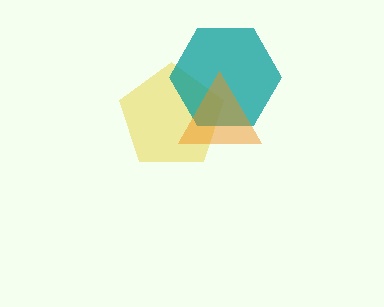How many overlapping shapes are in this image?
There are 3 overlapping shapes in the image.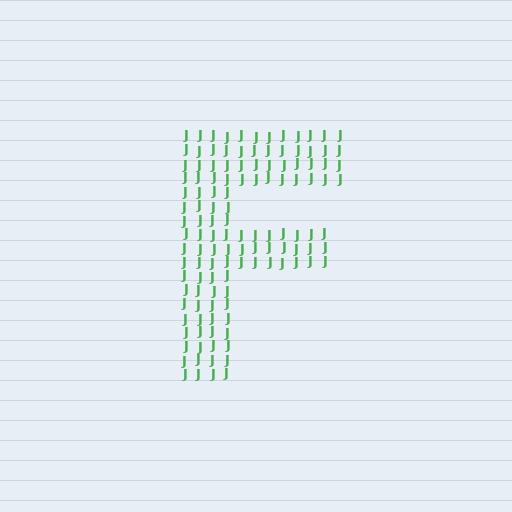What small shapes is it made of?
It is made of small letter J's.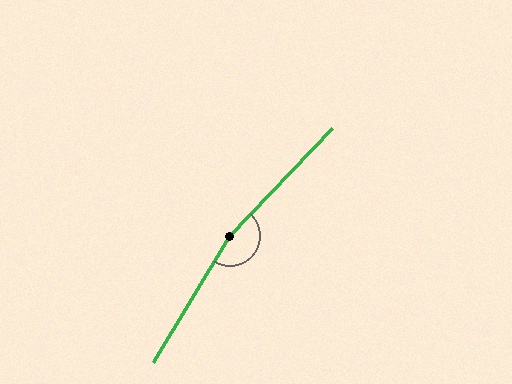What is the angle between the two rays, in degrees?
Approximately 168 degrees.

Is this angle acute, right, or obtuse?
It is obtuse.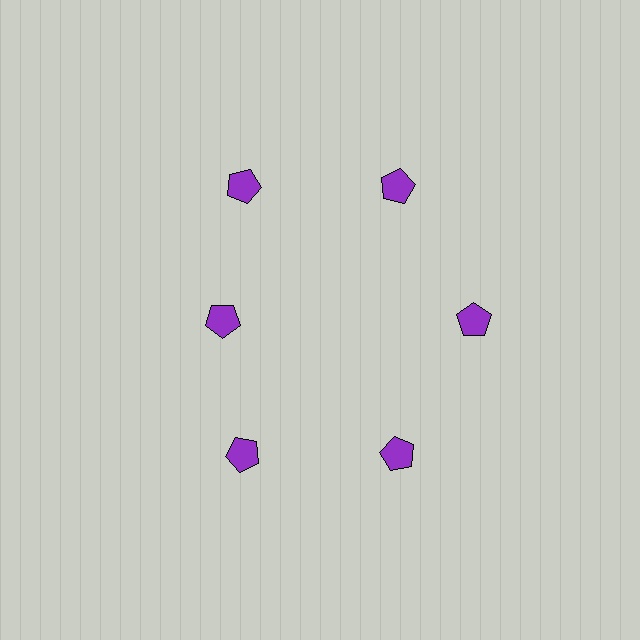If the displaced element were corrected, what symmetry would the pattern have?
It would have 6-fold rotational symmetry — the pattern would map onto itself every 60 degrees.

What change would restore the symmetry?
The symmetry would be restored by moving it outward, back onto the ring so that all 6 pentagons sit at equal angles and equal distance from the center.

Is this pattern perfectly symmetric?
No. The 6 purple pentagons are arranged in a ring, but one element near the 9 o'clock position is pulled inward toward the center, breaking the 6-fold rotational symmetry.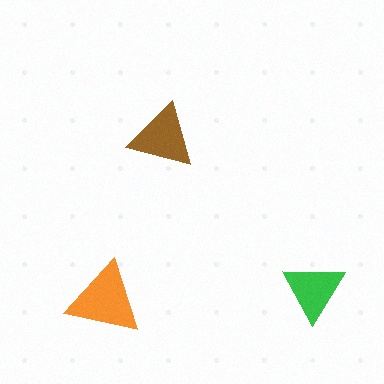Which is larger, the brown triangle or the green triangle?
The brown one.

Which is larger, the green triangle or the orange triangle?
The orange one.